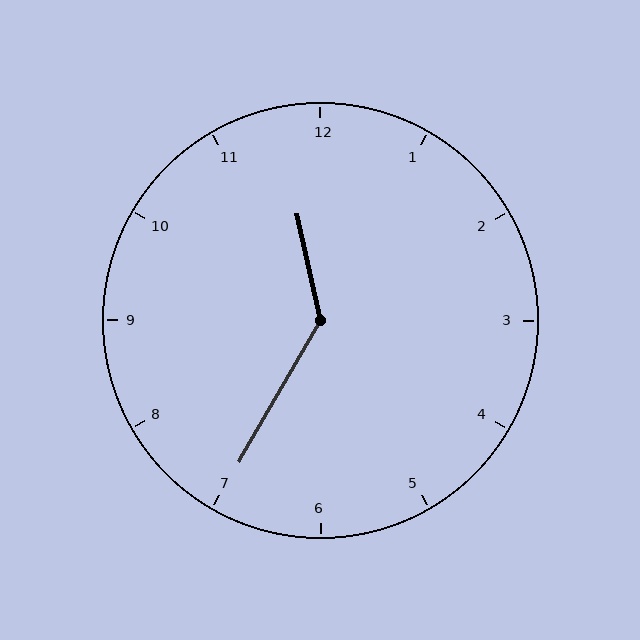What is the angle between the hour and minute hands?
Approximately 138 degrees.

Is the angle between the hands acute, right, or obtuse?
It is obtuse.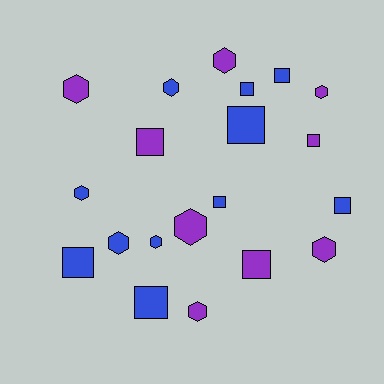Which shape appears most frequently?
Hexagon, with 10 objects.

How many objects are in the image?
There are 20 objects.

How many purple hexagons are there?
There are 6 purple hexagons.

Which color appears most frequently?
Blue, with 11 objects.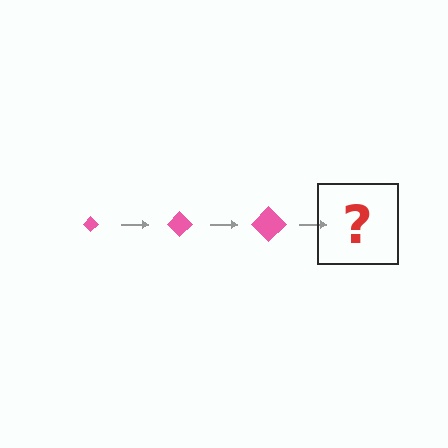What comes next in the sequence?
The next element should be a pink diamond, larger than the previous one.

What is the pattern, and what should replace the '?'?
The pattern is that the diamond gets progressively larger each step. The '?' should be a pink diamond, larger than the previous one.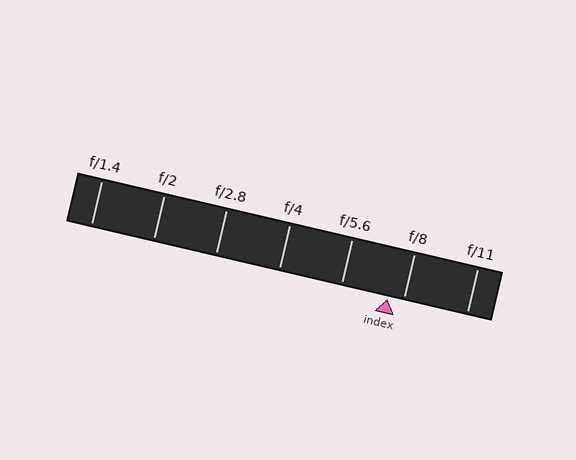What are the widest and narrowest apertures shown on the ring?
The widest aperture shown is f/1.4 and the narrowest is f/11.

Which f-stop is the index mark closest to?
The index mark is closest to f/8.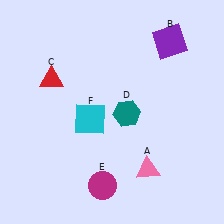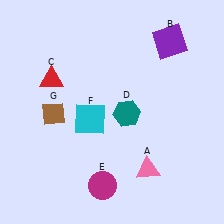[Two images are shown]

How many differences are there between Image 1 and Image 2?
There is 1 difference between the two images.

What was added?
A brown diamond (G) was added in Image 2.